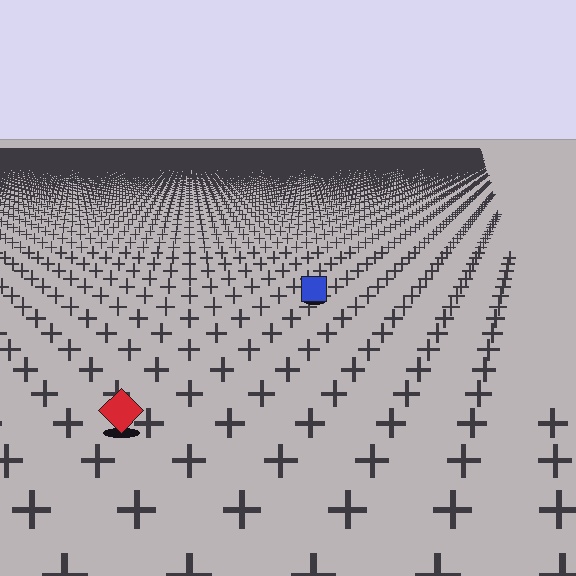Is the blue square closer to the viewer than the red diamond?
No. The red diamond is closer — you can tell from the texture gradient: the ground texture is coarser near it.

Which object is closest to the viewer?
The red diamond is closest. The texture marks near it are larger and more spread out.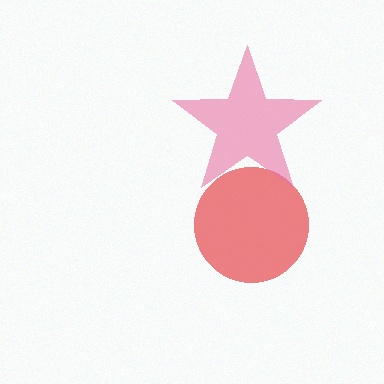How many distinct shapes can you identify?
There are 2 distinct shapes: a red circle, a pink star.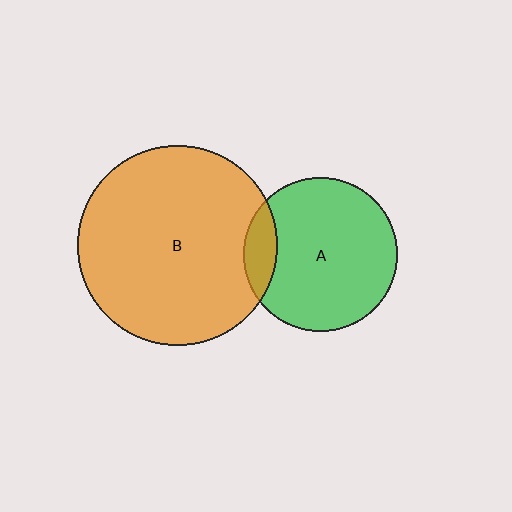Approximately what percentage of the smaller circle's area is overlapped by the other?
Approximately 15%.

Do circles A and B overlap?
Yes.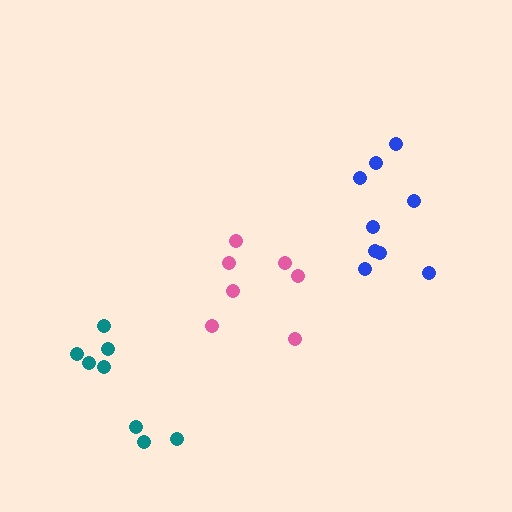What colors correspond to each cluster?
The clusters are colored: blue, teal, pink.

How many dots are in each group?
Group 1: 9 dots, Group 2: 8 dots, Group 3: 7 dots (24 total).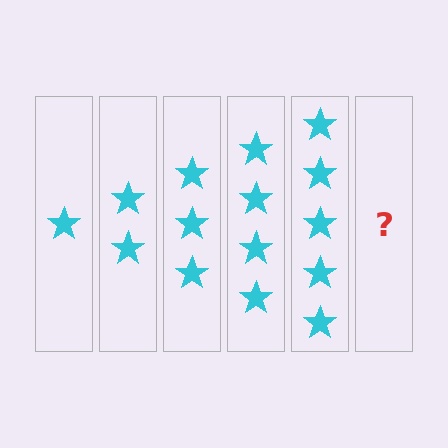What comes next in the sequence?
The next element should be 6 stars.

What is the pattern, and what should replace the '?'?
The pattern is that each step adds one more star. The '?' should be 6 stars.